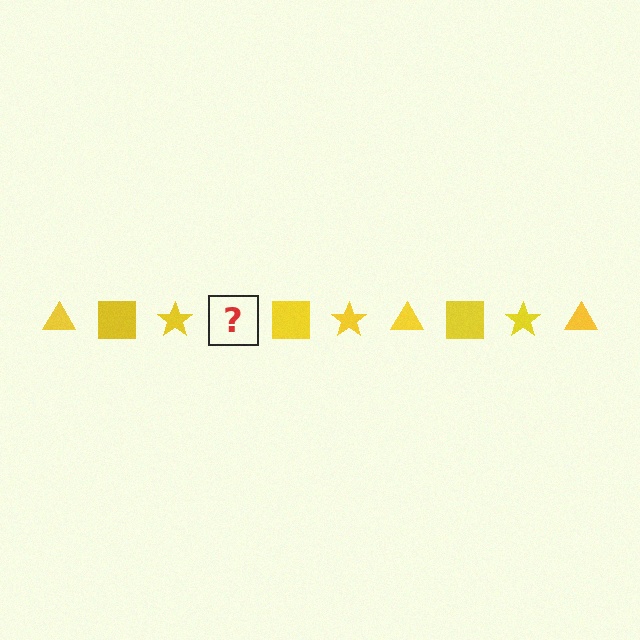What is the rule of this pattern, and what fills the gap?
The rule is that the pattern cycles through triangle, square, star shapes in yellow. The gap should be filled with a yellow triangle.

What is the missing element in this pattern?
The missing element is a yellow triangle.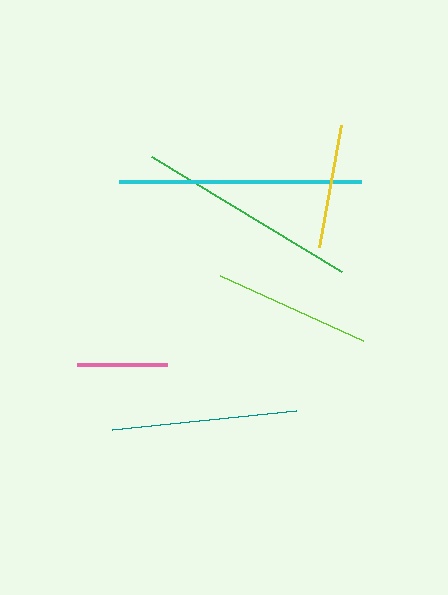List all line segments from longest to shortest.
From longest to shortest: cyan, green, teal, lime, yellow, pink.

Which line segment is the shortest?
The pink line is the shortest at approximately 91 pixels.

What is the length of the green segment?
The green segment is approximately 222 pixels long.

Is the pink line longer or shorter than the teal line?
The teal line is longer than the pink line.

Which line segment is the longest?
The cyan line is the longest at approximately 242 pixels.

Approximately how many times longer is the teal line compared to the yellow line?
The teal line is approximately 1.5 times the length of the yellow line.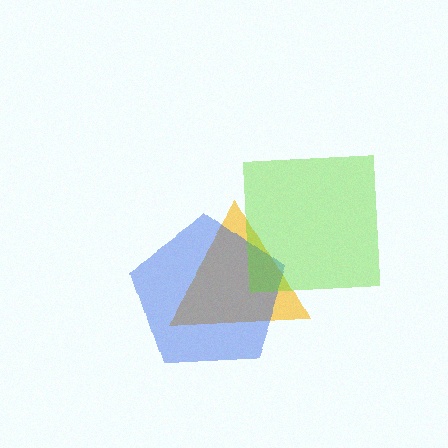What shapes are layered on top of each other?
The layered shapes are: a yellow triangle, a blue pentagon, a lime square.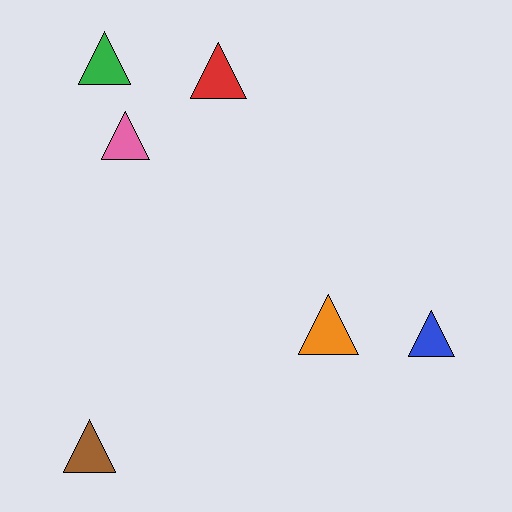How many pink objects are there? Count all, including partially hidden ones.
There is 1 pink object.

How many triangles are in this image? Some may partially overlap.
There are 6 triangles.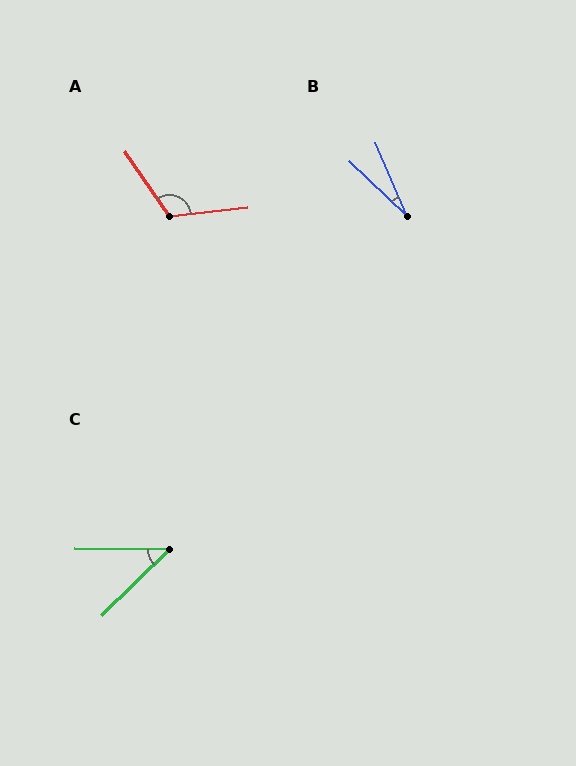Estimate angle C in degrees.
Approximately 45 degrees.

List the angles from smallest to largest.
B (23°), C (45°), A (118°).